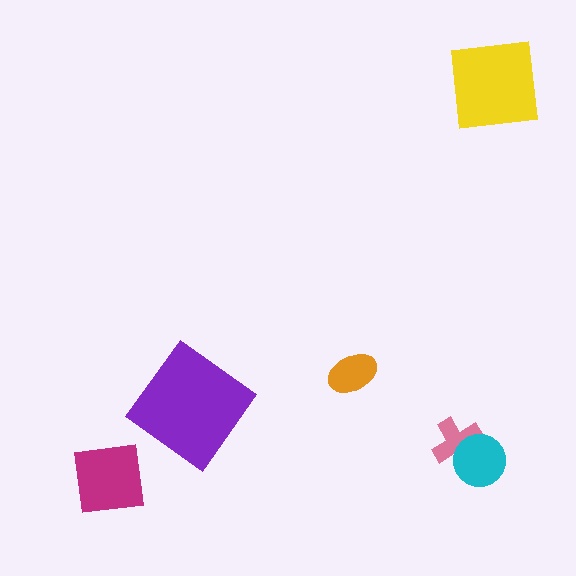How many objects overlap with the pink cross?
1 object overlaps with the pink cross.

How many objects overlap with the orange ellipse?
0 objects overlap with the orange ellipse.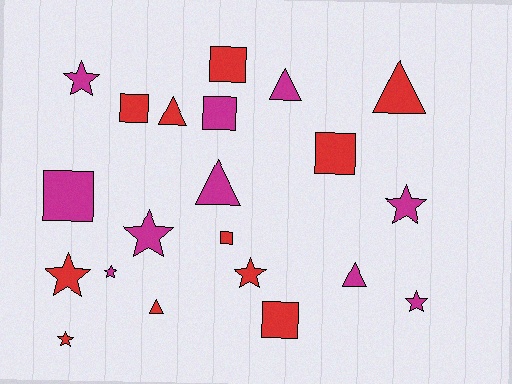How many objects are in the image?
There are 21 objects.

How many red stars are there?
There are 3 red stars.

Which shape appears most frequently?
Star, with 8 objects.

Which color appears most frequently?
Red, with 11 objects.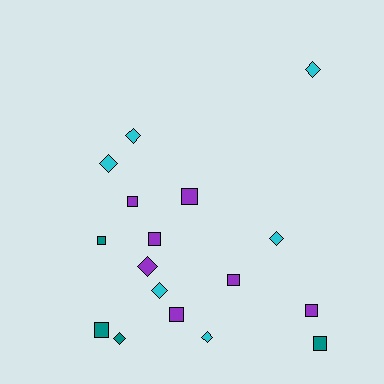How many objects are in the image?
There are 17 objects.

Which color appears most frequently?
Purple, with 7 objects.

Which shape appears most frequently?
Square, with 9 objects.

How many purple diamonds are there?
There is 1 purple diamond.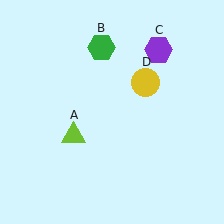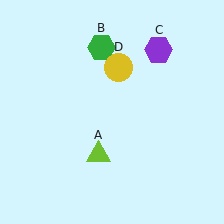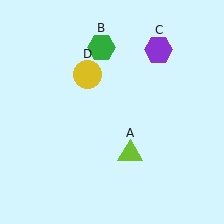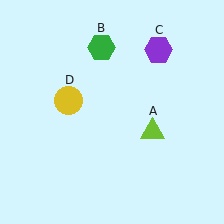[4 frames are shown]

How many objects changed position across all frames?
2 objects changed position: lime triangle (object A), yellow circle (object D).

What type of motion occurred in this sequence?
The lime triangle (object A), yellow circle (object D) rotated counterclockwise around the center of the scene.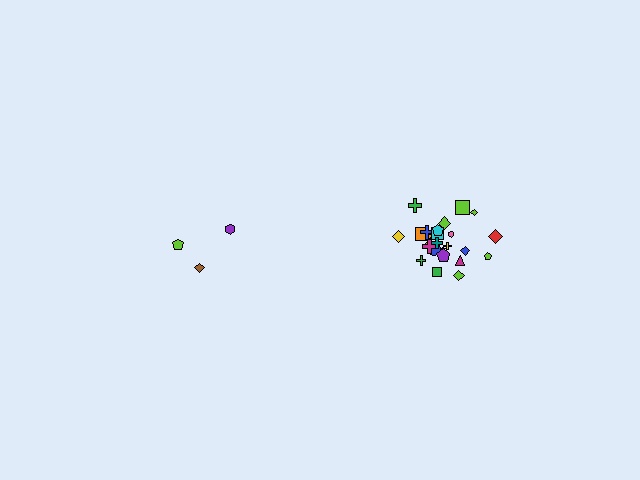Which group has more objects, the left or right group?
The right group.